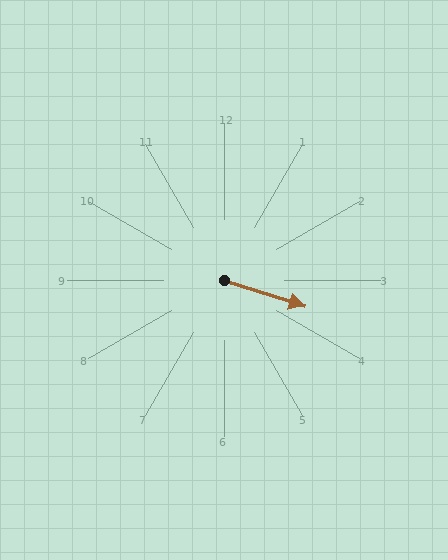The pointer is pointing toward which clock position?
Roughly 4 o'clock.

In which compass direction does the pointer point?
East.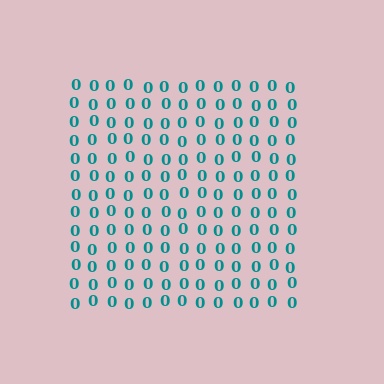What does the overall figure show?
The overall figure shows a square.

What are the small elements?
The small elements are digit 0's.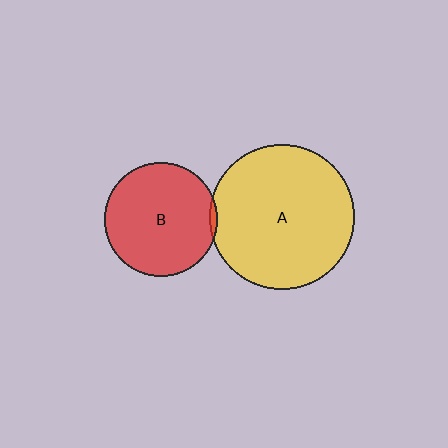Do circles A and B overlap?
Yes.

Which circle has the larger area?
Circle A (yellow).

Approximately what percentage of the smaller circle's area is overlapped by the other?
Approximately 5%.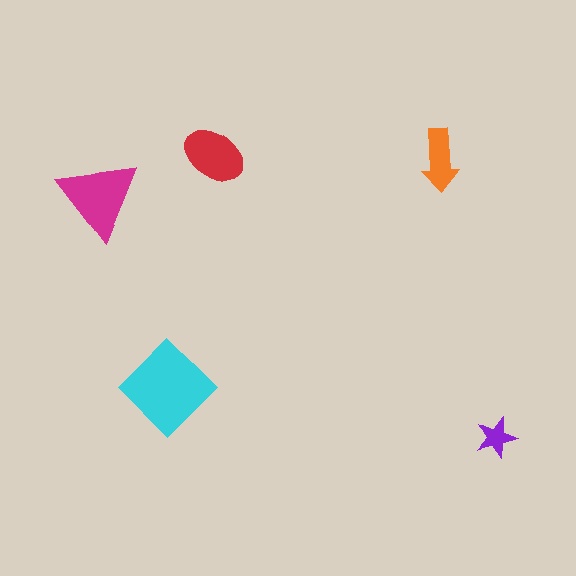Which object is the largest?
The cyan diamond.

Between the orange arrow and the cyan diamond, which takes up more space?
The cyan diamond.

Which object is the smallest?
The purple star.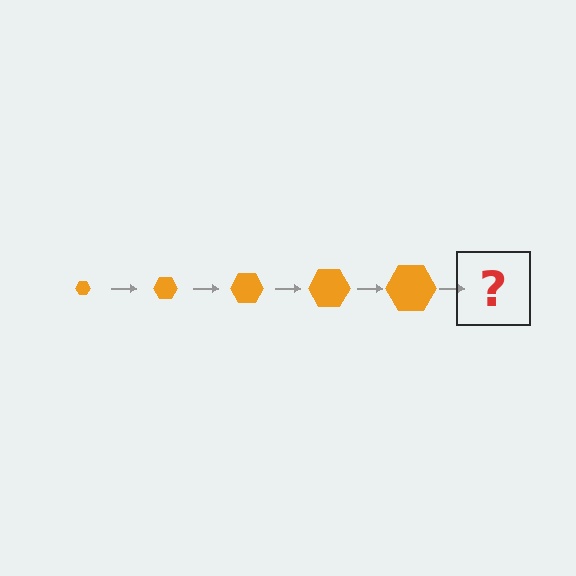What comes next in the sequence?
The next element should be an orange hexagon, larger than the previous one.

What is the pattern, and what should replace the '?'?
The pattern is that the hexagon gets progressively larger each step. The '?' should be an orange hexagon, larger than the previous one.